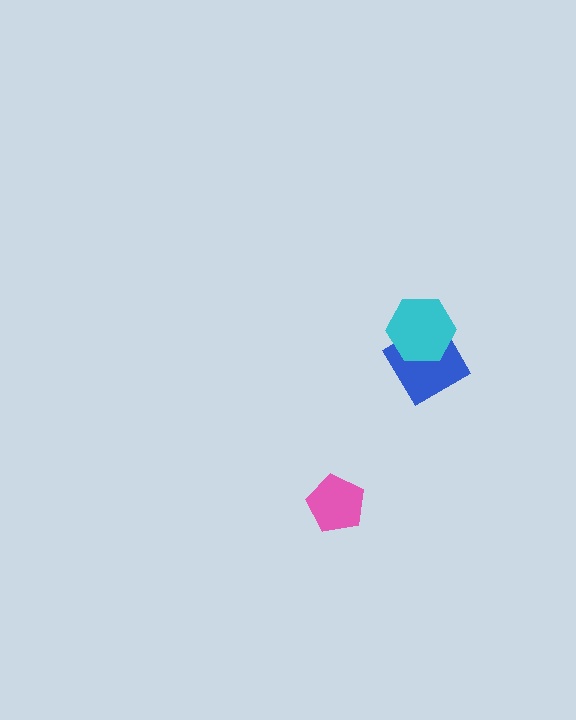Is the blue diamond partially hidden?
Yes, it is partially covered by another shape.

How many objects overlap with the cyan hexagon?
1 object overlaps with the cyan hexagon.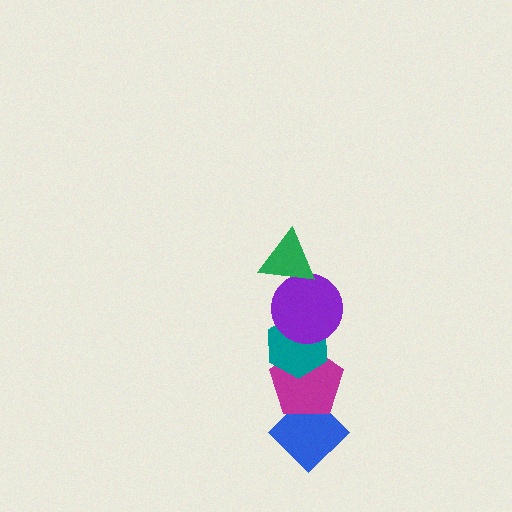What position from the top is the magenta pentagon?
The magenta pentagon is 4th from the top.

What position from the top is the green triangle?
The green triangle is 1st from the top.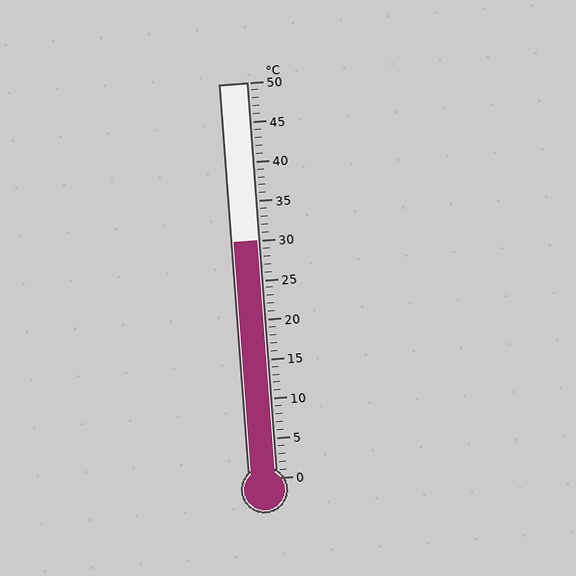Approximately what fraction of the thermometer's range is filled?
The thermometer is filled to approximately 60% of its range.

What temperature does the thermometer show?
The thermometer shows approximately 30°C.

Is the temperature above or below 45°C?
The temperature is below 45°C.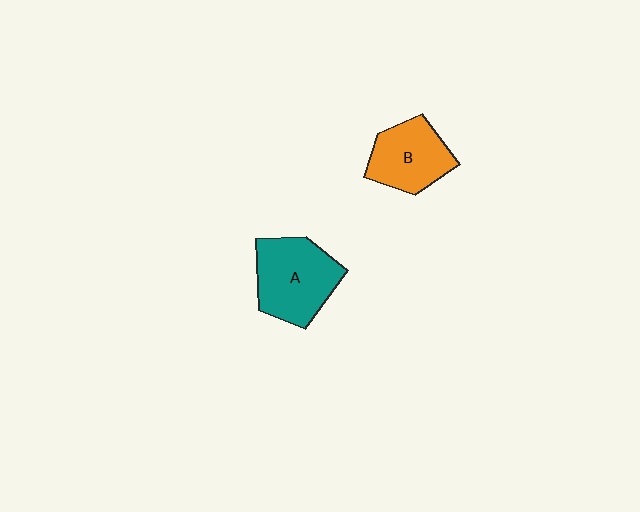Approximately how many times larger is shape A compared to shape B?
Approximately 1.3 times.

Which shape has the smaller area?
Shape B (orange).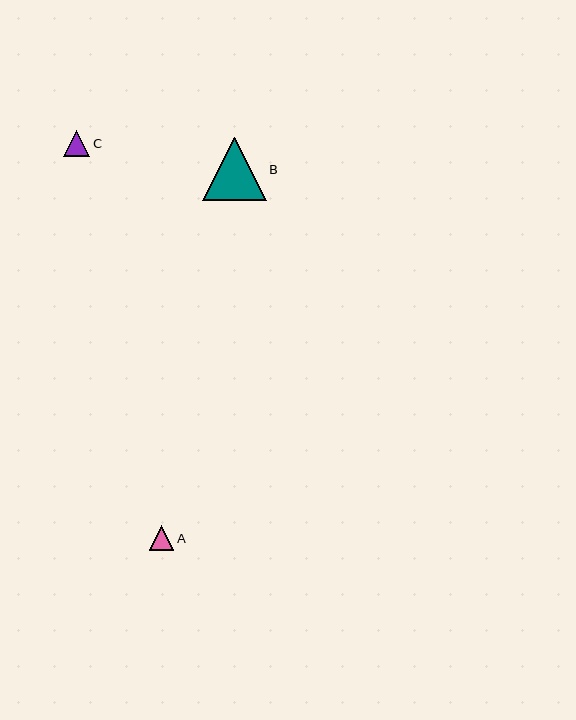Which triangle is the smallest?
Triangle A is the smallest with a size of approximately 25 pixels.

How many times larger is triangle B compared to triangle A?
Triangle B is approximately 2.6 times the size of triangle A.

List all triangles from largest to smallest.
From largest to smallest: B, C, A.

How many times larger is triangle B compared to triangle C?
Triangle B is approximately 2.4 times the size of triangle C.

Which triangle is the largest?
Triangle B is the largest with a size of approximately 63 pixels.